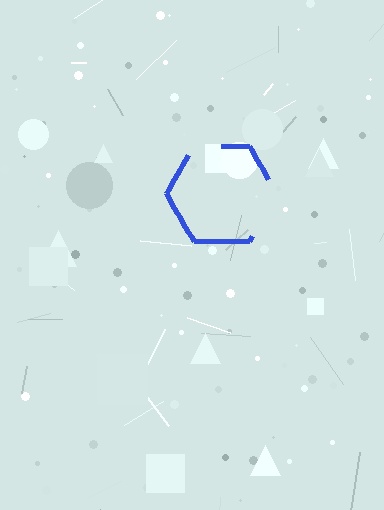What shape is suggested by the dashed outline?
The dashed outline suggests a hexagon.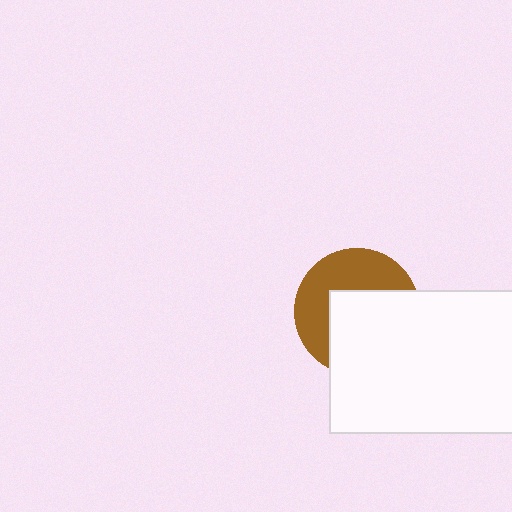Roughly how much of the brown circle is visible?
About half of it is visible (roughly 46%).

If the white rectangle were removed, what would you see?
You would see the complete brown circle.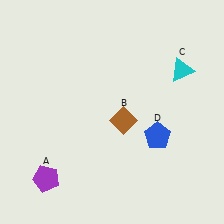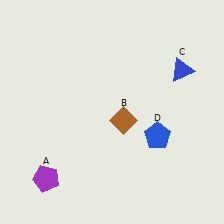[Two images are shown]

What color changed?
The triangle (C) changed from cyan in Image 1 to blue in Image 2.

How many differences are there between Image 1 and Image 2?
There is 1 difference between the two images.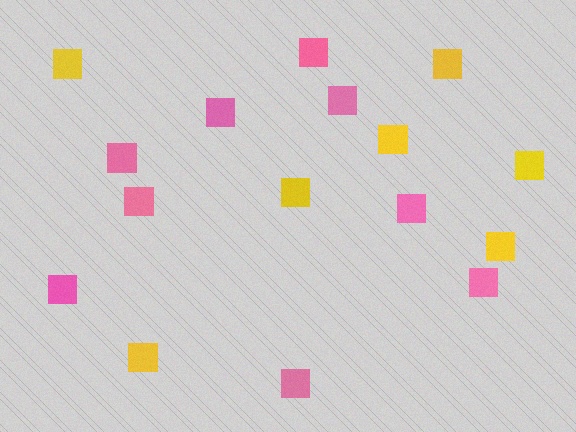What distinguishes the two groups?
There are 2 groups: one group of pink squares (9) and one group of yellow squares (7).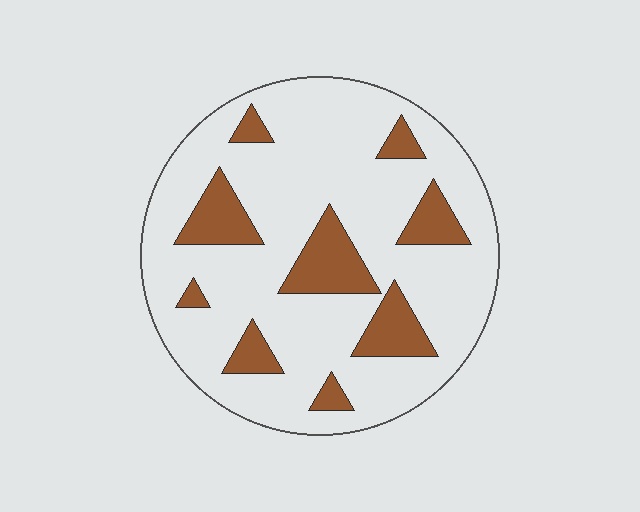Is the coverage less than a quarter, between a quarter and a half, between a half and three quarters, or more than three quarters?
Less than a quarter.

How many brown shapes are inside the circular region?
9.